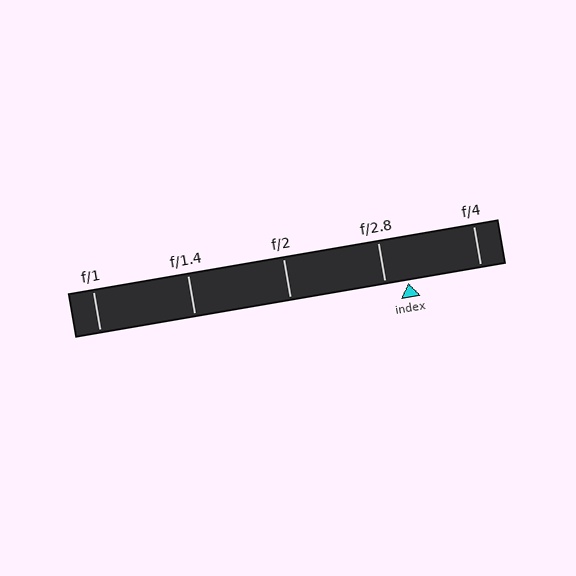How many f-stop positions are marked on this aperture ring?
There are 5 f-stop positions marked.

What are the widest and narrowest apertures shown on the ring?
The widest aperture shown is f/1 and the narrowest is f/4.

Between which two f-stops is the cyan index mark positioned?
The index mark is between f/2.8 and f/4.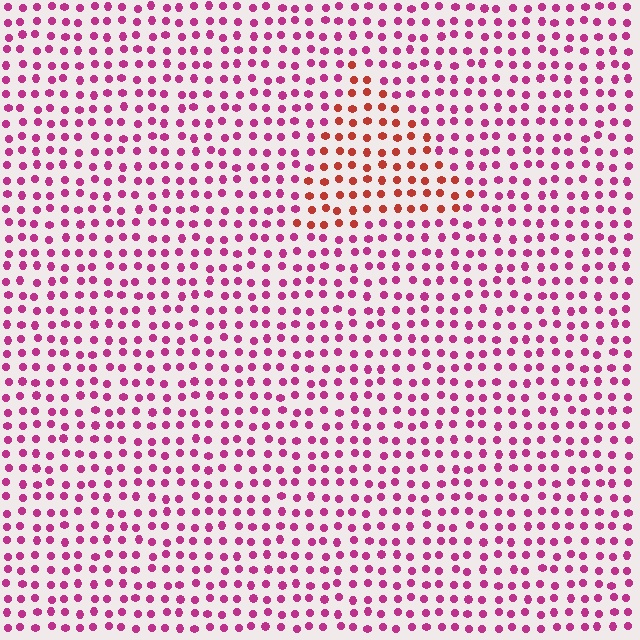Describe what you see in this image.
The image is filled with small magenta elements in a uniform arrangement. A triangle-shaped region is visible where the elements are tinted to a slightly different hue, forming a subtle color boundary.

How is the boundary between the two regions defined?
The boundary is defined purely by a slight shift in hue (about 43 degrees). Spacing, size, and orientation are identical on both sides.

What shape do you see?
I see a triangle.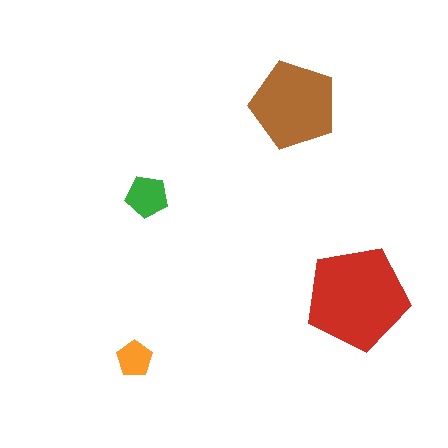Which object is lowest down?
The orange pentagon is bottommost.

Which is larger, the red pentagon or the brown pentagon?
The red one.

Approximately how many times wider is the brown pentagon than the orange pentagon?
About 2.5 times wider.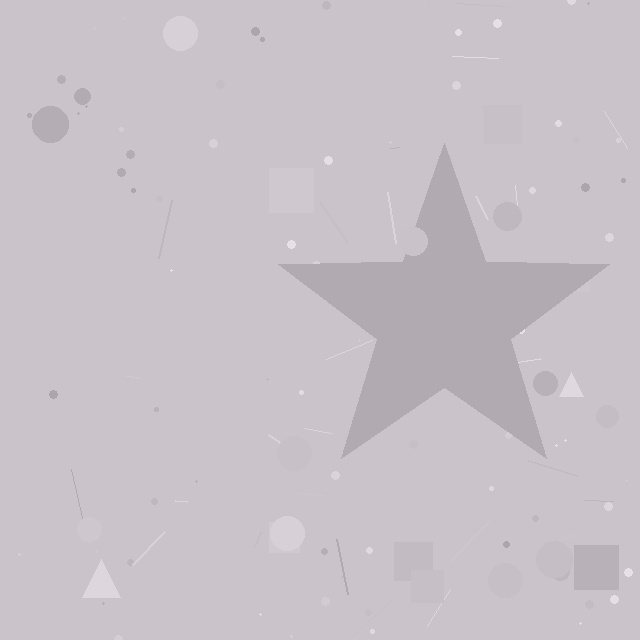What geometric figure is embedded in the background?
A star is embedded in the background.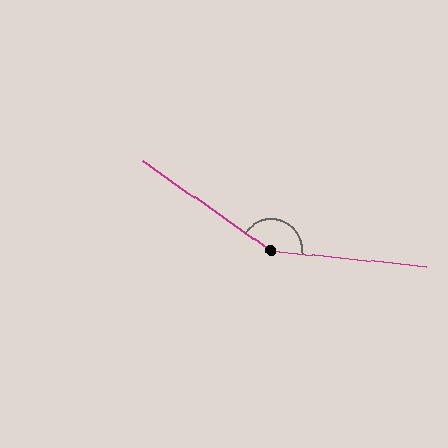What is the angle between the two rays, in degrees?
Approximately 151 degrees.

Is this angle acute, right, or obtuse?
It is obtuse.